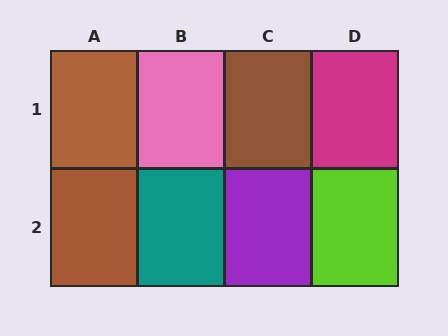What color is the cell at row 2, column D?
Lime.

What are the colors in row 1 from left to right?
Brown, pink, brown, magenta.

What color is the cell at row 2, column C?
Purple.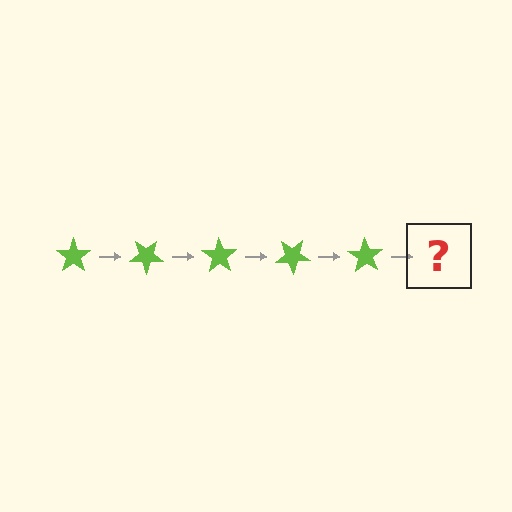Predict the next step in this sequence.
The next step is a lime star rotated 175 degrees.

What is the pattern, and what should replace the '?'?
The pattern is that the star rotates 35 degrees each step. The '?' should be a lime star rotated 175 degrees.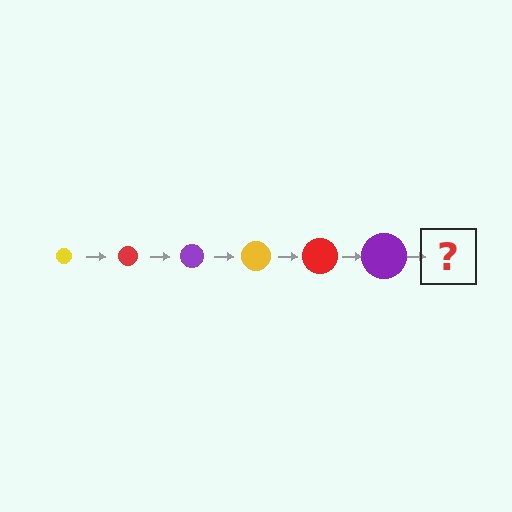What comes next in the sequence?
The next element should be a yellow circle, larger than the previous one.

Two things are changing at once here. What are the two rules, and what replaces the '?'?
The two rules are that the circle grows larger each step and the color cycles through yellow, red, and purple. The '?' should be a yellow circle, larger than the previous one.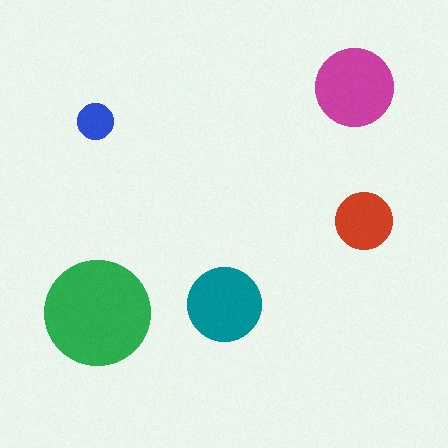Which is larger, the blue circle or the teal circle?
The teal one.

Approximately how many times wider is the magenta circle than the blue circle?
About 2 times wider.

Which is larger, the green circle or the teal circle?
The green one.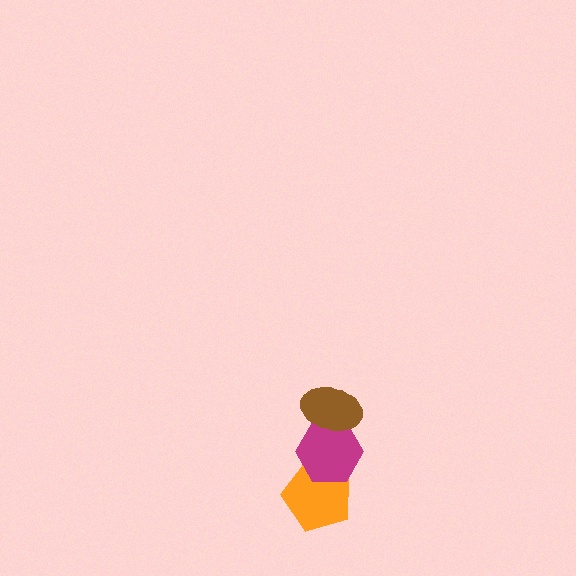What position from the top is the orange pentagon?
The orange pentagon is 3rd from the top.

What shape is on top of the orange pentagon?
The magenta hexagon is on top of the orange pentagon.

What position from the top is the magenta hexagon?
The magenta hexagon is 2nd from the top.